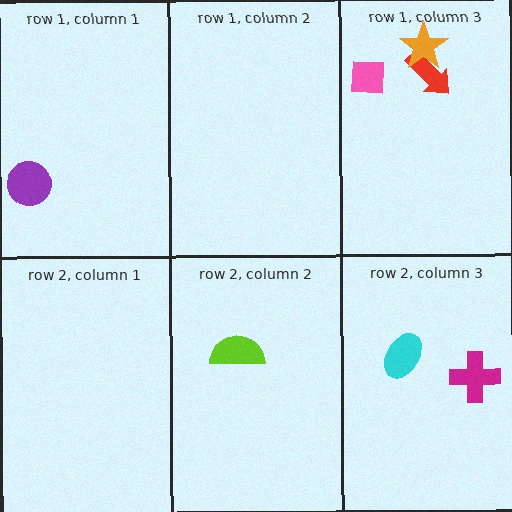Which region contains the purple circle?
The row 1, column 1 region.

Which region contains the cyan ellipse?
The row 2, column 3 region.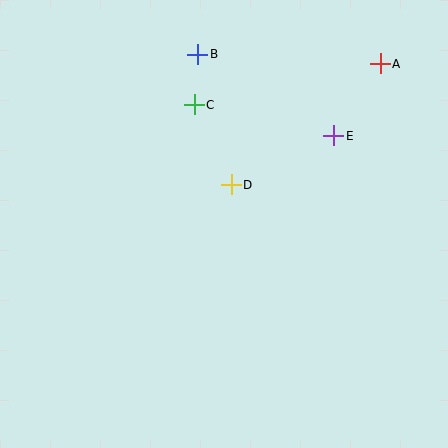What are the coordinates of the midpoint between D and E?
The midpoint between D and E is at (283, 160).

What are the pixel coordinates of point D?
Point D is at (231, 185).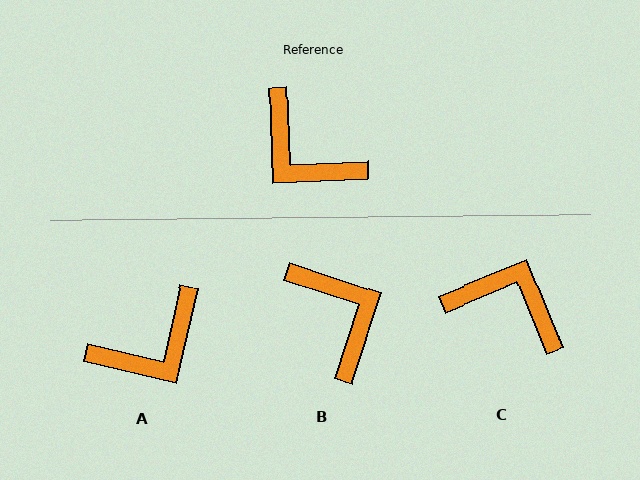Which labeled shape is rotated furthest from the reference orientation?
C, about 160 degrees away.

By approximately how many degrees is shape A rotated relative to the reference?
Approximately 75 degrees counter-clockwise.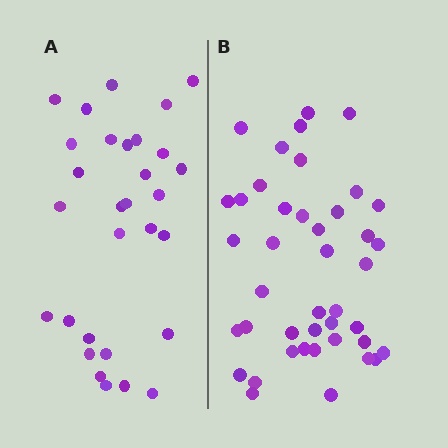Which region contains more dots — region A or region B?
Region B (the right region) has more dots.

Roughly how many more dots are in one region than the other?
Region B has roughly 12 or so more dots than region A.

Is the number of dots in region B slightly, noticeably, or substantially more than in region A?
Region B has noticeably more, but not dramatically so. The ratio is roughly 1.4 to 1.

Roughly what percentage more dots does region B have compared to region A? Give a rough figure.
About 40% more.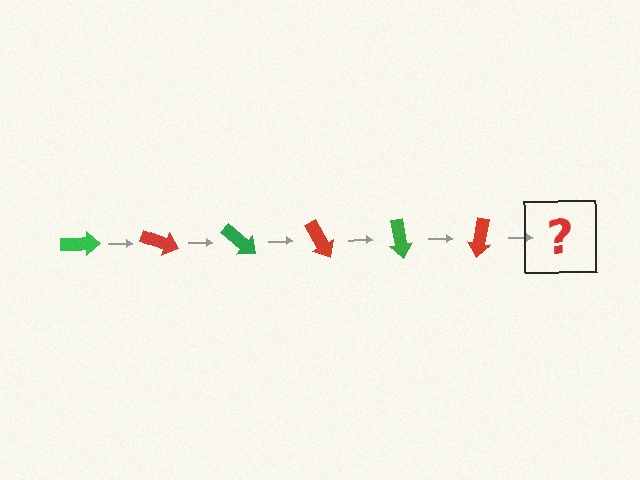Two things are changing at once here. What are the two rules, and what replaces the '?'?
The two rules are that it rotates 20 degrees each step and the color cycles through green and red. The '?' should be a green arrow, rotated 120 degrees from the start.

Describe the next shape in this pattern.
It should be a green arrow, rotated 120 degrees from the start.